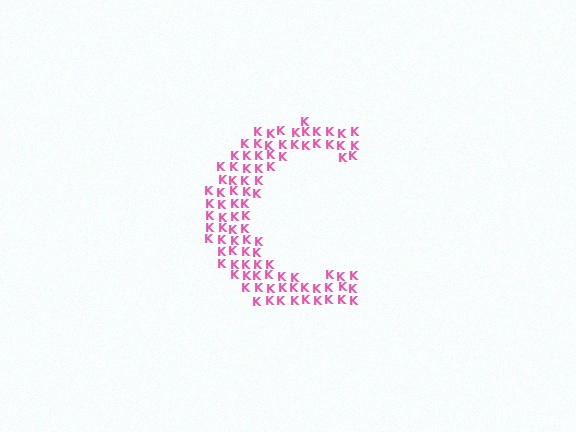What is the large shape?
The large shape is the letter C.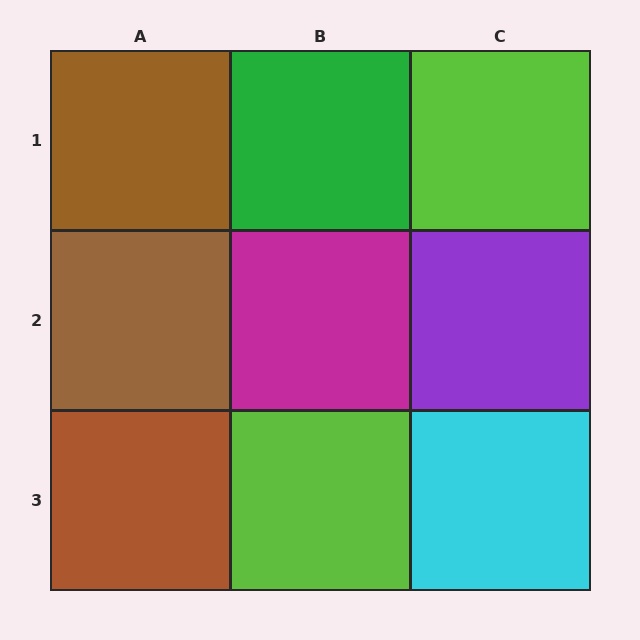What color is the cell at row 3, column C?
Cyan.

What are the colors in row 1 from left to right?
Brown, green, lime.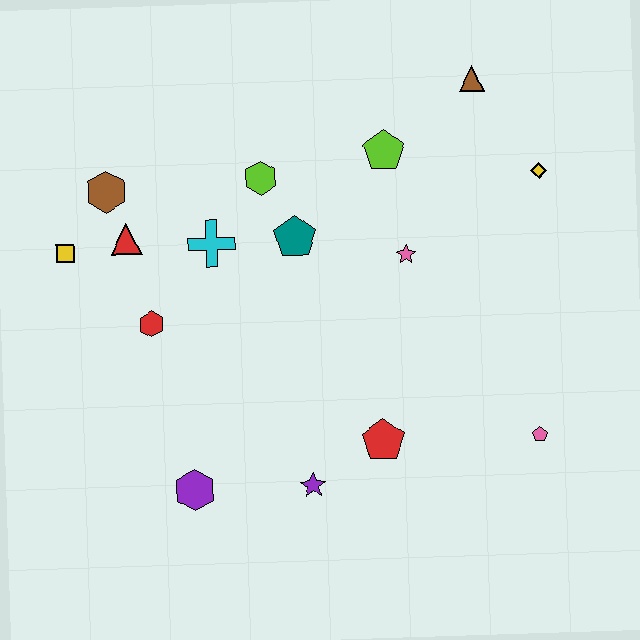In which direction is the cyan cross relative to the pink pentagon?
The cyan cross is to the left of the pink pentagon.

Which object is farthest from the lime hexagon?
The pink pentagon is farthest from the lime hexagon.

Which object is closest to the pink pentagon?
The red pentagon is closest to the pink pentagon.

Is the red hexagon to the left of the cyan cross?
Yes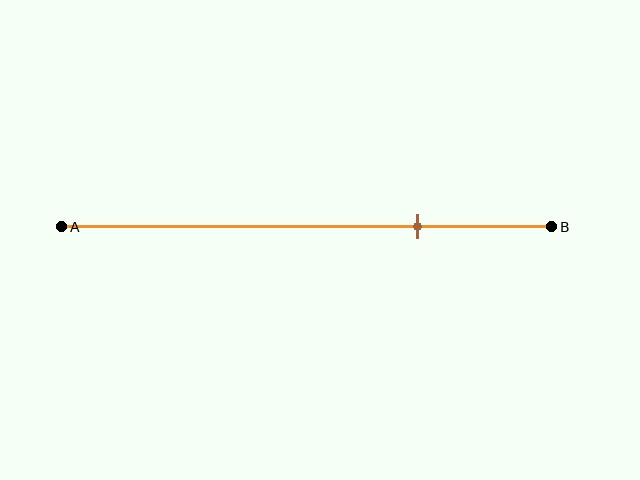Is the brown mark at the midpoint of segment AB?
No, the mark is at about 75% from A, not at the 50% midpoint.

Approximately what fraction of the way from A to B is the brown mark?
The brown mark is approximately 75% of the way from A to B.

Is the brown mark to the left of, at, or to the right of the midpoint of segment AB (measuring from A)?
The brown mark is to the right of the midpoint of segment AB.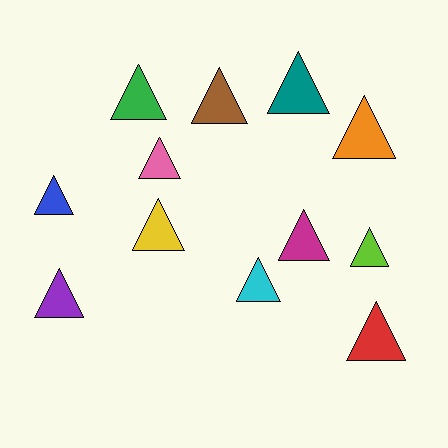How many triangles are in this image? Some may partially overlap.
There are 12 triangles.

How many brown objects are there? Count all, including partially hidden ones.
There is 1 brown object.